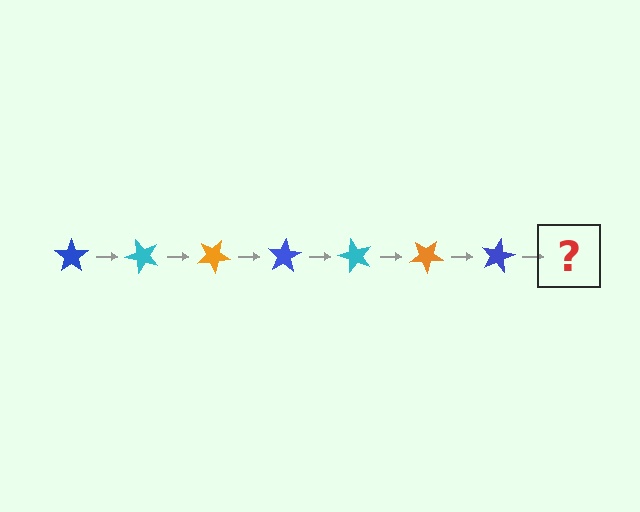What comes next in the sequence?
The next element should be a cyan star, rotated 350 degrees from the start.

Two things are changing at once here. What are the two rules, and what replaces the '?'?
The two rules are that it rotates 50 degrees each step and the color cycles through blue, cyan, and orange. The '?' should be a cyan star, rotated 350 degrees from the start.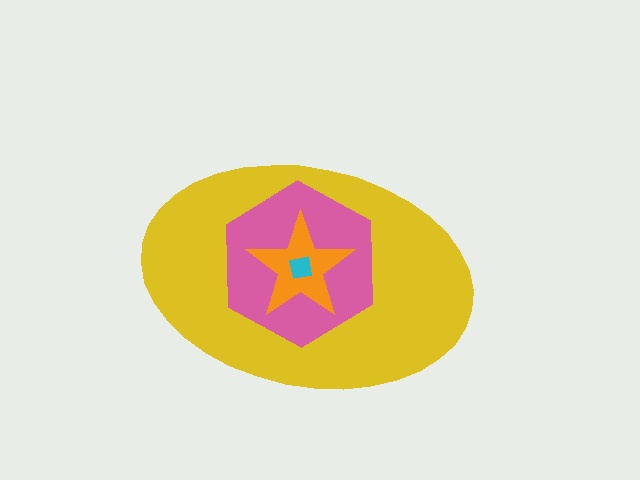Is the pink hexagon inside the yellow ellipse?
Yes.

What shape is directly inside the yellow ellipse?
The pink hexagon.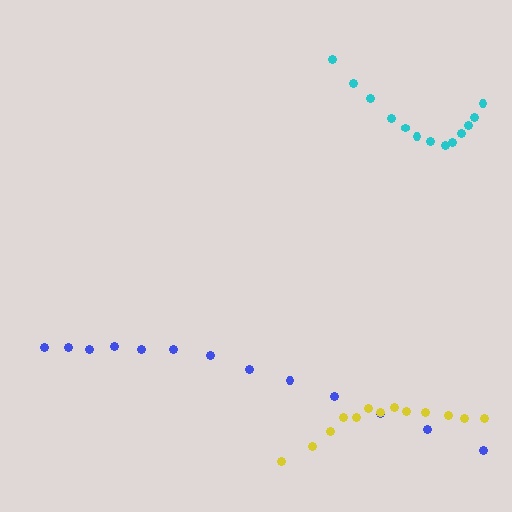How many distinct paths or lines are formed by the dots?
There are 3 distinct paths.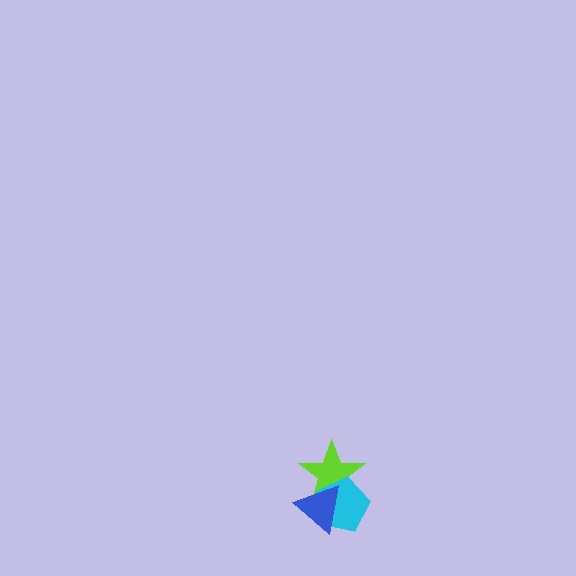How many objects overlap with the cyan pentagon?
2 objects overlap with the cyan pentagon.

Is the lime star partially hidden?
Yes, it is partially covered by another shape.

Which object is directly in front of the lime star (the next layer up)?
The cyan pentagon is directly in front of the lime star.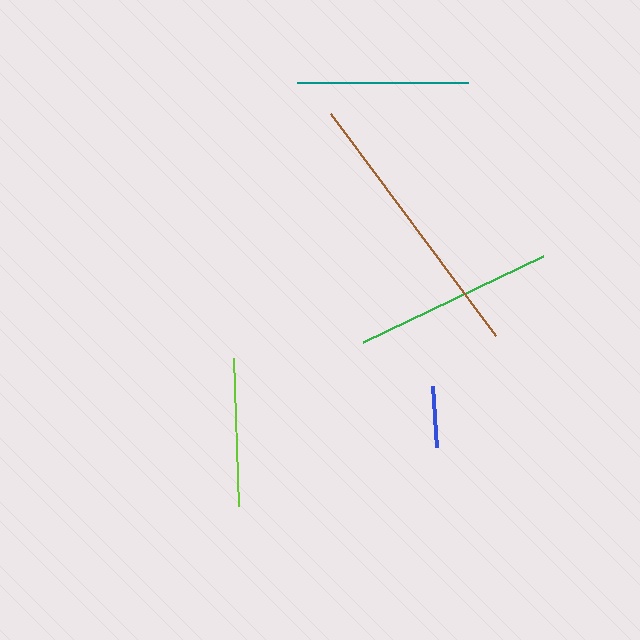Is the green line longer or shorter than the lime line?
The green line is longer than the lime line.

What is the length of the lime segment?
The lime segment is approximately 148 pixels long.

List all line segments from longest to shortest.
From longest to shortest: brown, green, teal, lime, blue.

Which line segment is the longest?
The brown line is the longest at approximately 277 pixels.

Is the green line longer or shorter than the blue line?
The green line is longer than the blue line.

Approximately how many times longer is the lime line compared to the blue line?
The lime line is approximately 2.4 times the length of the blue line.